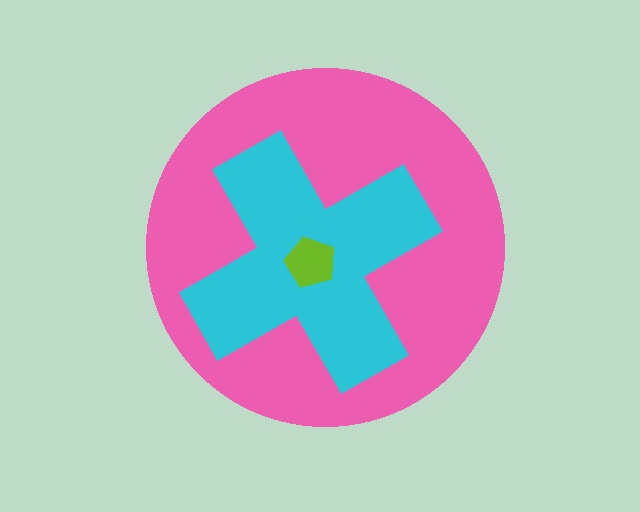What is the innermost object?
The lime pentagon.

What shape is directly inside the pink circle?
The cyan cross.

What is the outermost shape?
The pink circle.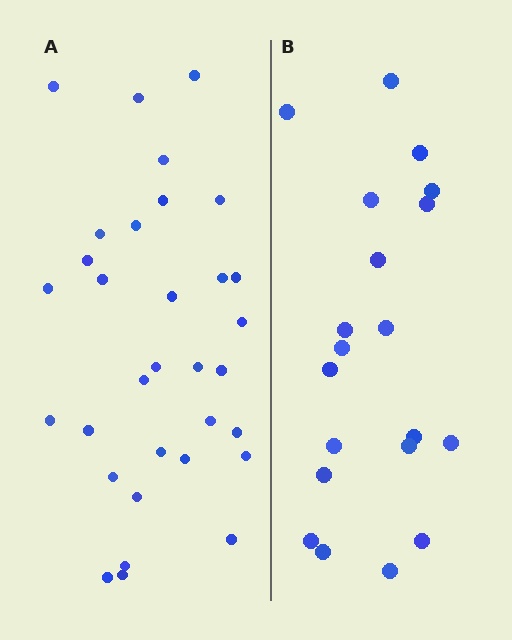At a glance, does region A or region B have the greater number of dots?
Region A (the left region) has more dots.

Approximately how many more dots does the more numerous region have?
Region A has roughly 12 or so more dots than region B.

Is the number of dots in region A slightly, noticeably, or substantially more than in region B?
Region A has substantially more. The ratio is roughly 1.6 to 1.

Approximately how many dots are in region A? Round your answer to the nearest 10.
About 30 dots. (The exact count is 32, which rounds to 30.)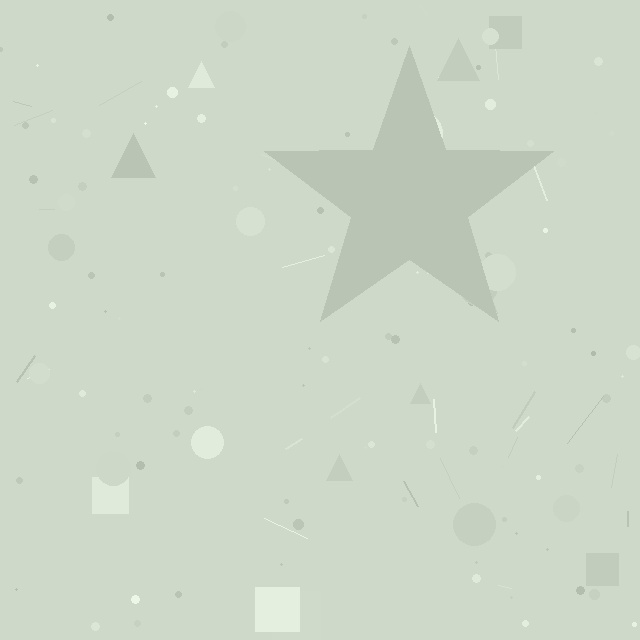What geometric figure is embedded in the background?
A star is embedded in the background.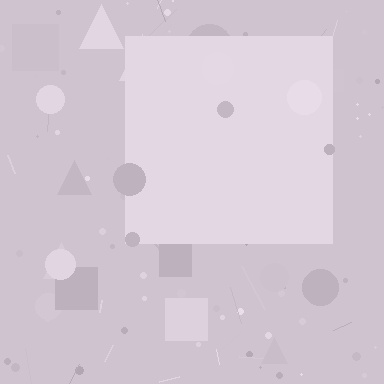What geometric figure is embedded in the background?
A square is embedded in the background.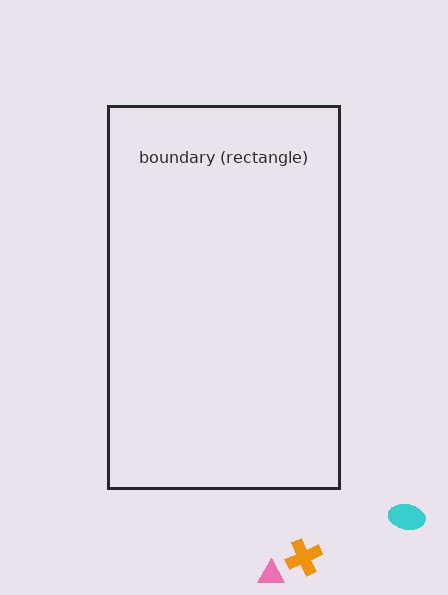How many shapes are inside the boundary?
0 inside, 3 outside.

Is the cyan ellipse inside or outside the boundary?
Outside.